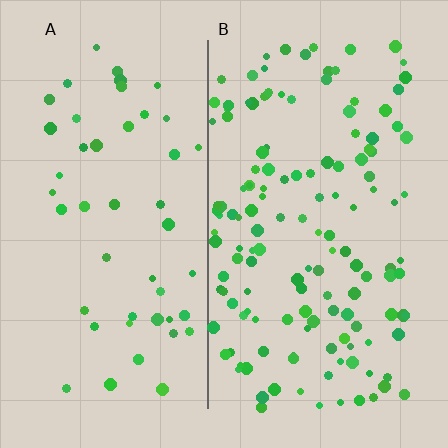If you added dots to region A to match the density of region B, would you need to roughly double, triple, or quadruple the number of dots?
Approximately triple.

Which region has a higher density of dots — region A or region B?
B (the right).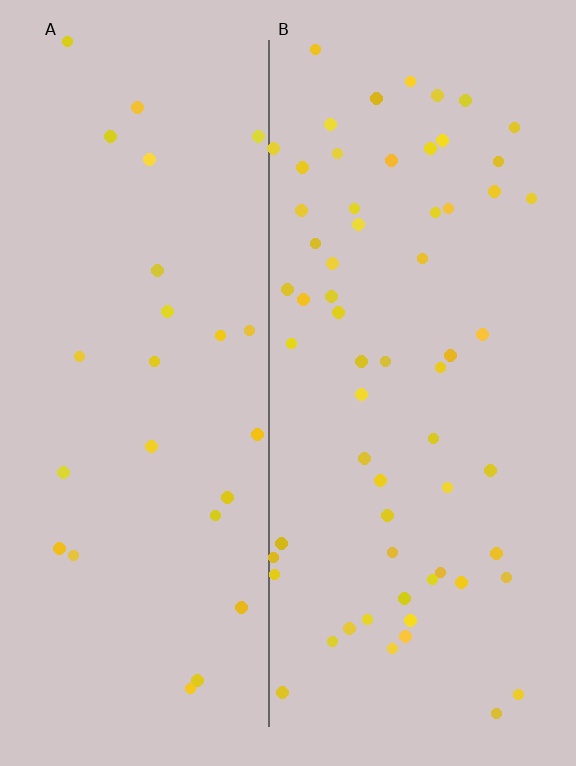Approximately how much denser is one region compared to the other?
Approximately 2.4× — region B over region A.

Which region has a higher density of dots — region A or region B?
B (the right).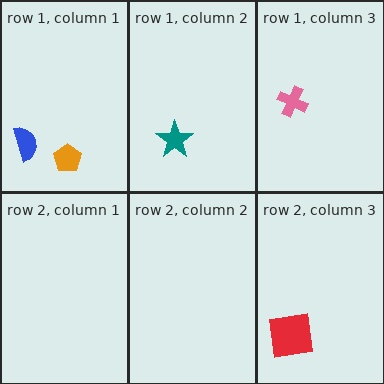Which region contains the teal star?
The row 1, column 2 region.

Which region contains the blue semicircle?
The row 1, column 1 region.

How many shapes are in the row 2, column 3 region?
1.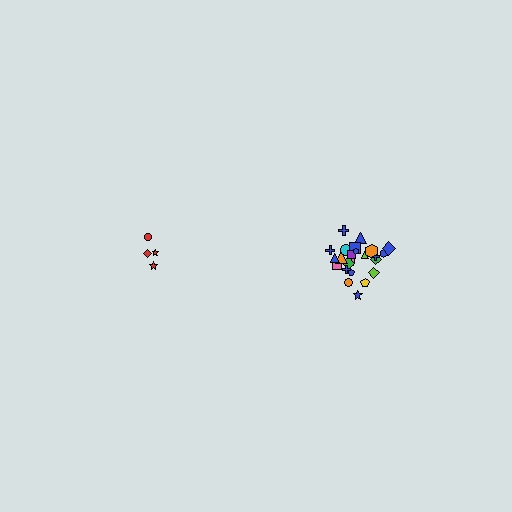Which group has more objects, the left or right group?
The right group.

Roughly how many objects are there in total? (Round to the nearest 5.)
Roughly 30 objects in total.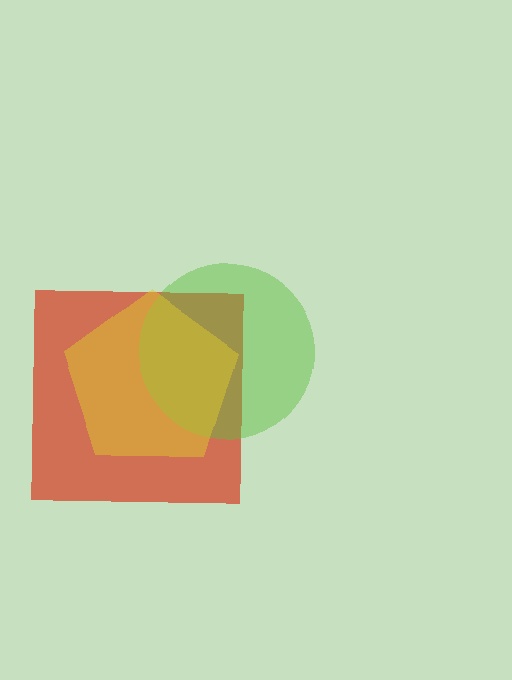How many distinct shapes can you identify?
There are 3 distinct shapes: a red square, a lime circle, a yellow pentagon.